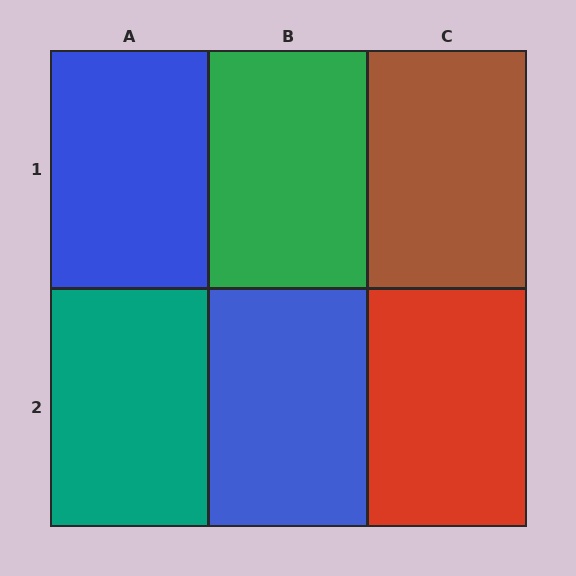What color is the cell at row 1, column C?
Brown.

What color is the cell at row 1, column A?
Blue.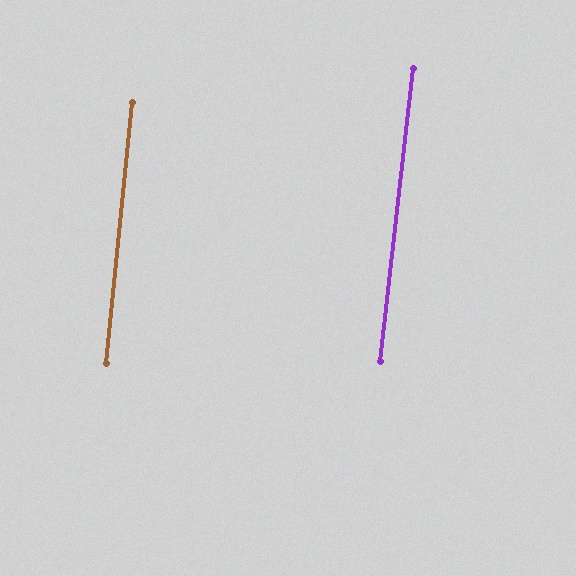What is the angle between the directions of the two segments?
Approximately 1 degree.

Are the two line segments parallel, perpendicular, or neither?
Parallel — their directions differ by only 0.8°.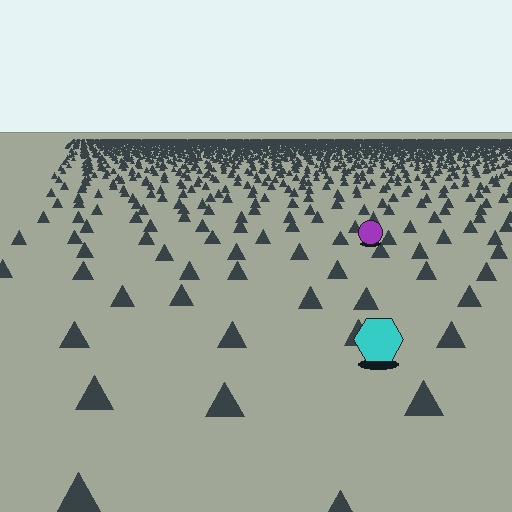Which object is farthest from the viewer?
The purple circle is farthest from the viewer. It appears smaller and the ground texture around it is denser.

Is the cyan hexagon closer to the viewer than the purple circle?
Yes. The cyan hexagon is closer — you can tell from the texture gradient: the ground texture is coarser near it.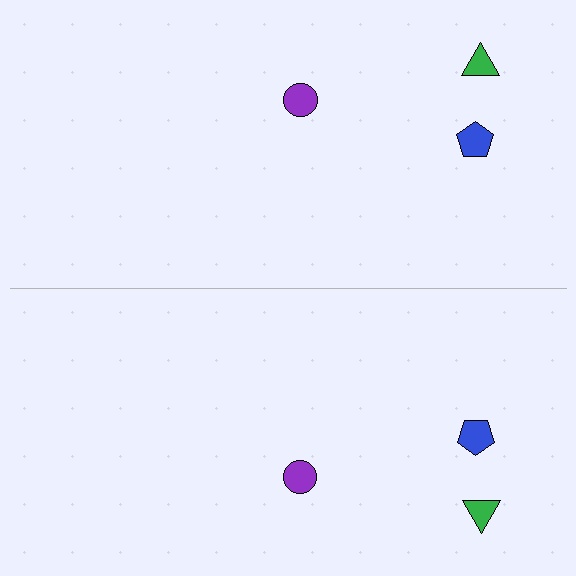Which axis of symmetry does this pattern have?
The pattern has a horizontal axis of symmetry running through the center of the image.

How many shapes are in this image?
There are 6 shapes in this image.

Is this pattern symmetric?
Yes, this pattern has bilateral (reflection) symmetry.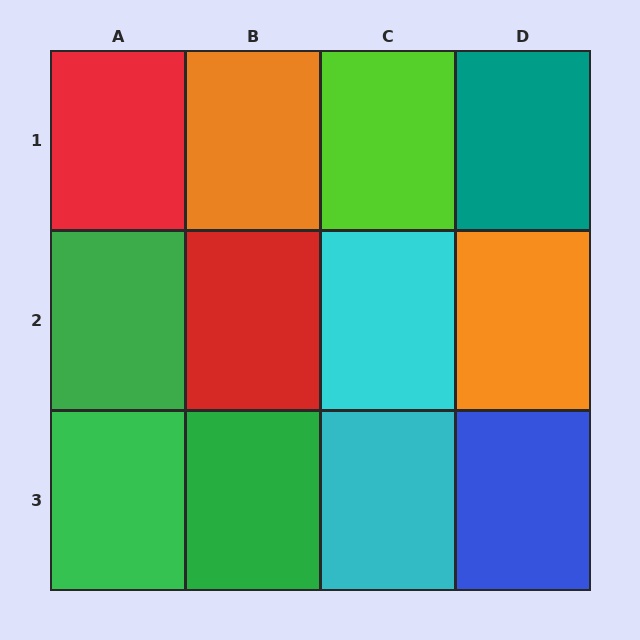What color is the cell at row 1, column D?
Teal.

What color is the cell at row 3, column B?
Green.